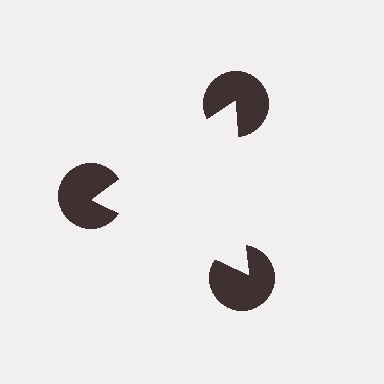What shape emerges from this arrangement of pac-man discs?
An illusory triangle — its edges are inferred from the aligned wedge cuts in the pac-man discs, not physically drawn.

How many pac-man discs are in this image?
There are 3 — one at each vertex of the illusory triangle.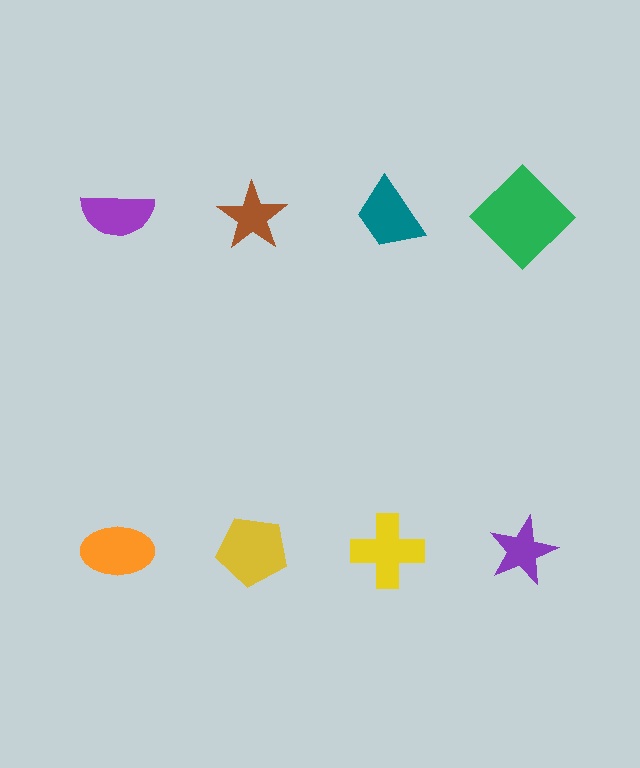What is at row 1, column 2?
A brown star.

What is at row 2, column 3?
A yellow cross.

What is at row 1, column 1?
A purple semicircle.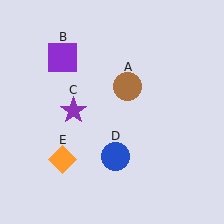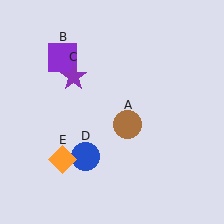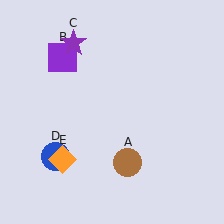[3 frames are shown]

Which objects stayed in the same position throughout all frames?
Purple square (object B) and orange diamond (object E) remained stationary.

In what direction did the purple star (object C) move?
The purple star (object C) moved up.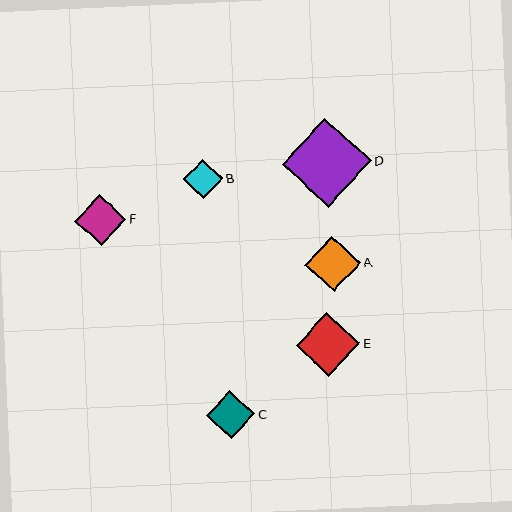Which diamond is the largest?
Diamond D is the largest with a size of approximately 89 pixels.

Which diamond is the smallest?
Diamond B is the smallest with a size of approximately 40 pixels.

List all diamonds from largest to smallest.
From largest to smallest: D, E, A, F, C, B.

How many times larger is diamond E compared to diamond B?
Diamond E is approximately 1.6 times the size of diamond B.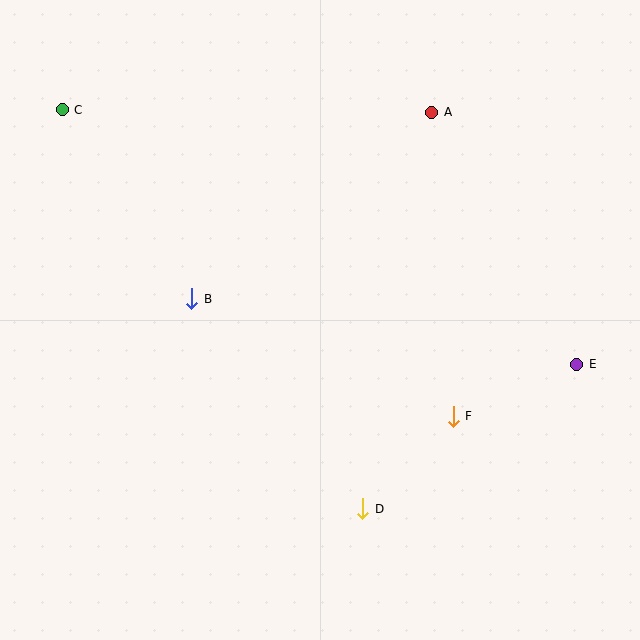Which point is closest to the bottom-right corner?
Point E is closest to the bottom-right corner.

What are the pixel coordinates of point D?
Point D is at (363, 509).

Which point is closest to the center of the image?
Point B at (192, 299) is closest to the center.